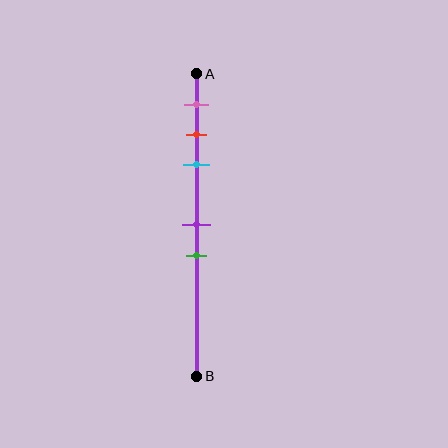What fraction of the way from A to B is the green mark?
The green mark is approximately 60% (0.6) of the way from A to B.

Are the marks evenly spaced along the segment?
No, the marks are not evenly spaced.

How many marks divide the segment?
There are 5 marks dividing the segment.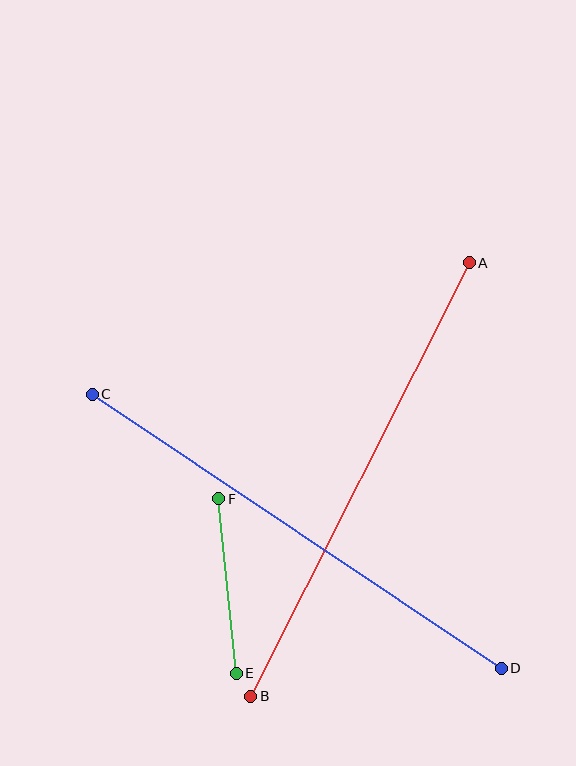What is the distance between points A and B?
The distance is approximately 485 pixels.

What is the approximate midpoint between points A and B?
The midpoint is at approximately (360, 480) pixels.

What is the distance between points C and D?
The distance is approximately 493 pixels.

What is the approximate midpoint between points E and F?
The midpoint is at approximately (228, 586) pixels.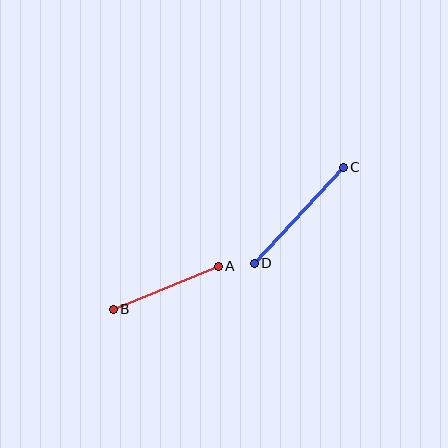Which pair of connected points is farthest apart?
Points C and D are farthest apart.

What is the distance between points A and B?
The distance is approximately 113 pixels.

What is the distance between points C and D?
The distance is approximately 131 pixels.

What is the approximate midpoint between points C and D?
The midpoint is at approximately (299, 215) pixels.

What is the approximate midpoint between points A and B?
The midpoint is at approximately (166, 288) pixels.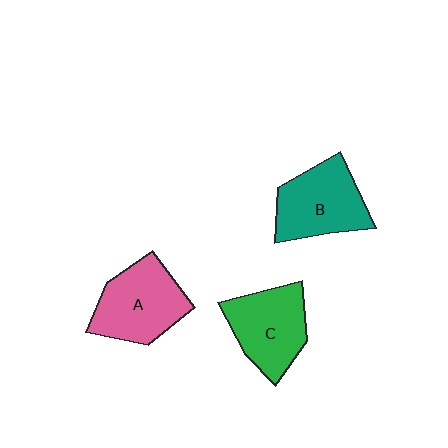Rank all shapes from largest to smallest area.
From largest to smallest: A (pink), B (teal), C (green).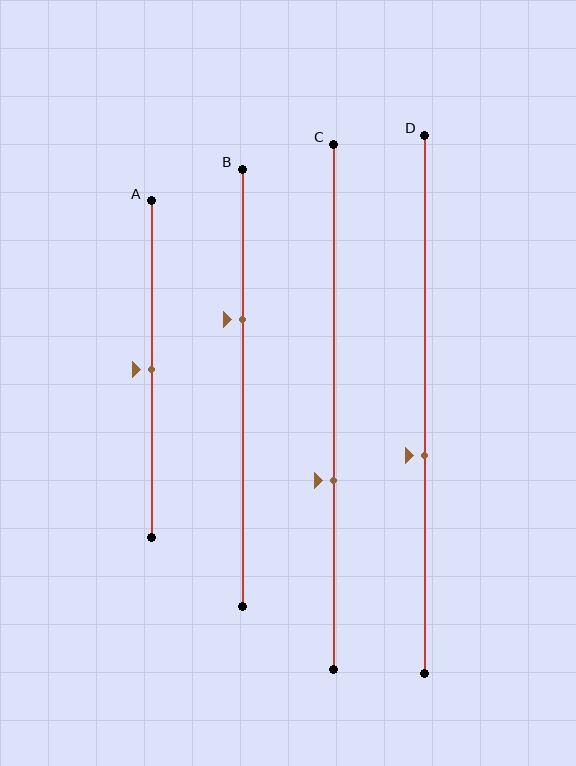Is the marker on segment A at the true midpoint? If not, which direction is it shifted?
Yes, the marker on segment A is at the true midpoint.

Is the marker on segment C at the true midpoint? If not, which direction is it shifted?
No, the marker on segment C is shifted downward by about 14% of the segment length.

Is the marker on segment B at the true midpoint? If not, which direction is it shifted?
No, the marker on segment B is shifted upward by about 16% of the segment length.